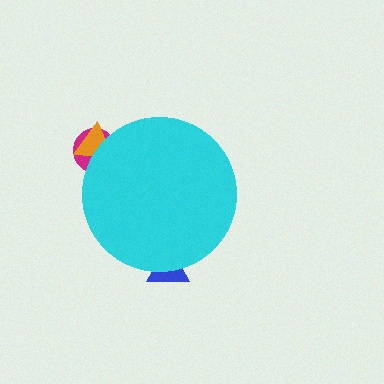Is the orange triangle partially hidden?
Yes, the orange triangle is partially hidden behind the cyan circle.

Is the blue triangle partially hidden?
Yes, the blue triangle is partially hidden behind the cyan circle.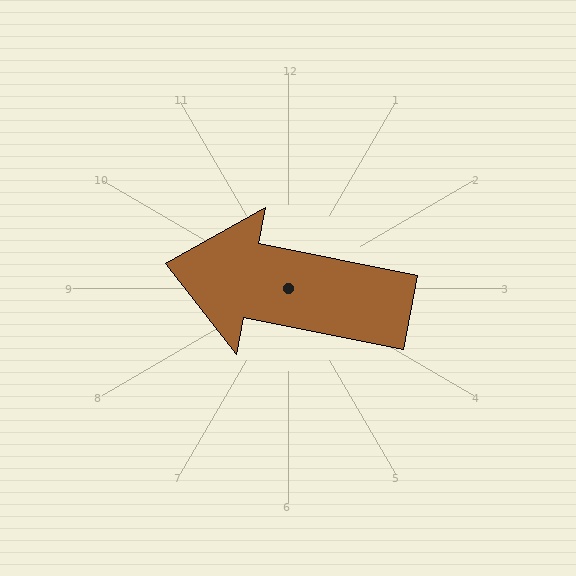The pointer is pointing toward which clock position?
Roughly 9 o'clock.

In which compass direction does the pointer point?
West.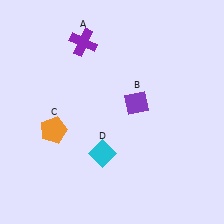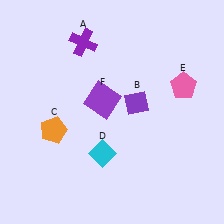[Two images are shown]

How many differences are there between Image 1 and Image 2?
There are 2 differences between the two images.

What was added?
A pink pentagon (E), a purple square (F) were added in Image 2.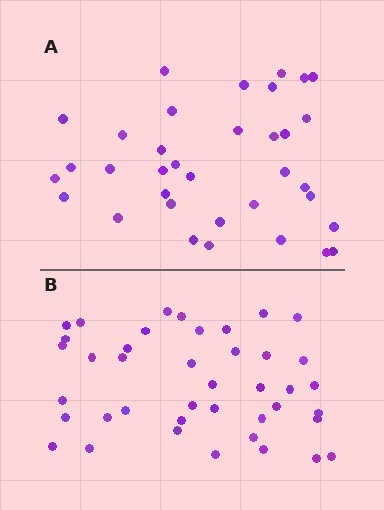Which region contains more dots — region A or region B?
Region B (the bottom region) has more dots.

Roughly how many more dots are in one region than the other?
Region B has about 6 more dots than region A.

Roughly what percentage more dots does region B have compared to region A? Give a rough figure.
About 15% more.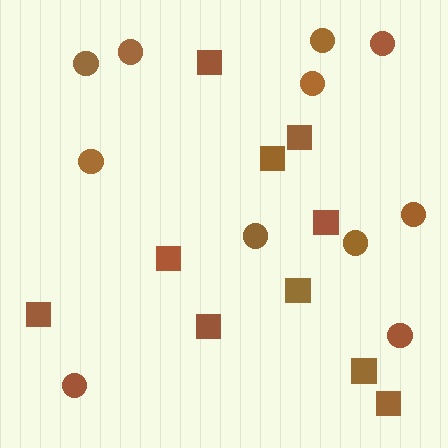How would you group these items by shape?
There are 2 groups: one group of circles (11) and one group of squares (10).